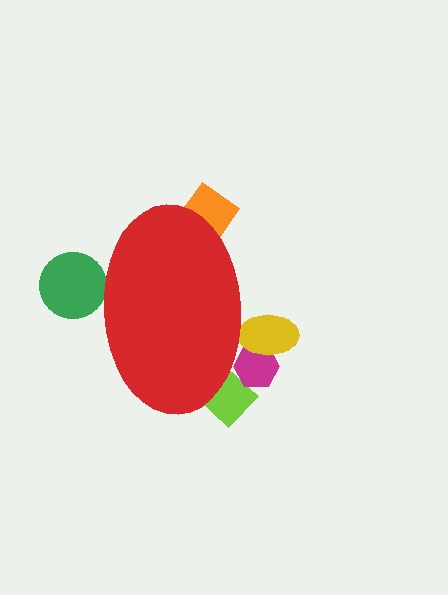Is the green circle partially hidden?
Yes, the green circle is partially hidden behind the red ellipse.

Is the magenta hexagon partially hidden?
Yes, the magenta hexagon is partially hidden behind the red ellipse.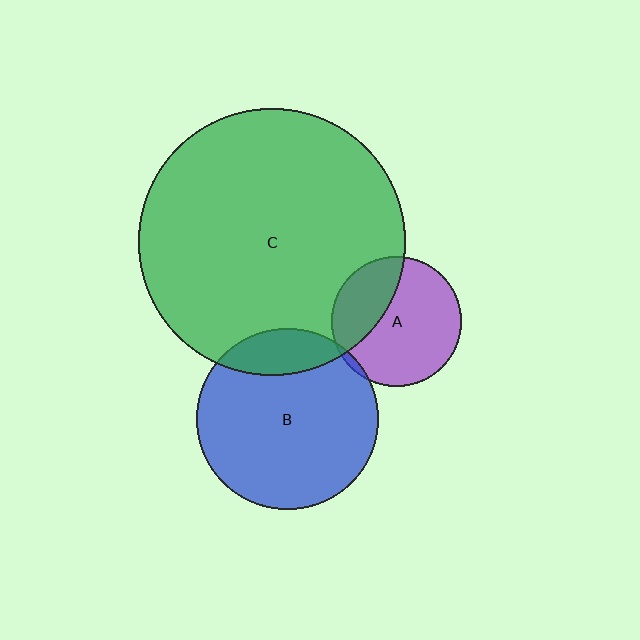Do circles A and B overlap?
Yes.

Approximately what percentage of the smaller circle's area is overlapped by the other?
Approximately 5%.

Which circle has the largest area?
Circle C (green).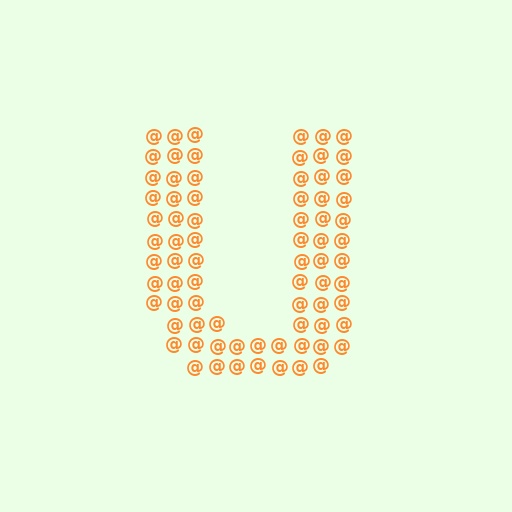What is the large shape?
The large shape is the letter U.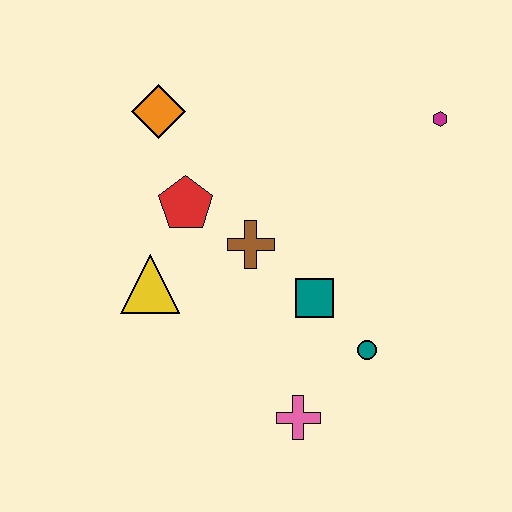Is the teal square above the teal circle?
Yes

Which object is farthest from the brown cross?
The magenta hexagon is farthest from the brown cross.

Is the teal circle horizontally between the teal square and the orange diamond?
No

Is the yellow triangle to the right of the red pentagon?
No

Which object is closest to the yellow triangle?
The red pentagon is closest to the yellow triangle.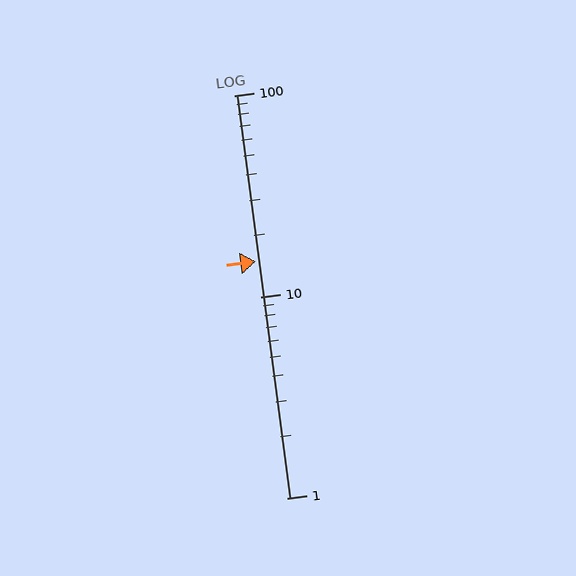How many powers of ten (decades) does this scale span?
The scale spans 2 decades, from 1 to 100.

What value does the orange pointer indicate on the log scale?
The pointer indicates approximately 15.